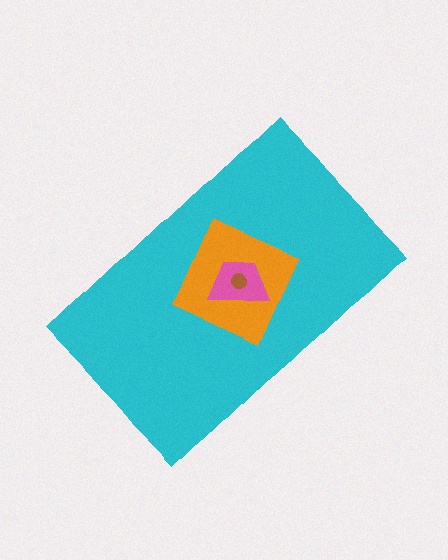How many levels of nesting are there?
4.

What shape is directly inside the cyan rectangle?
The orange diamond.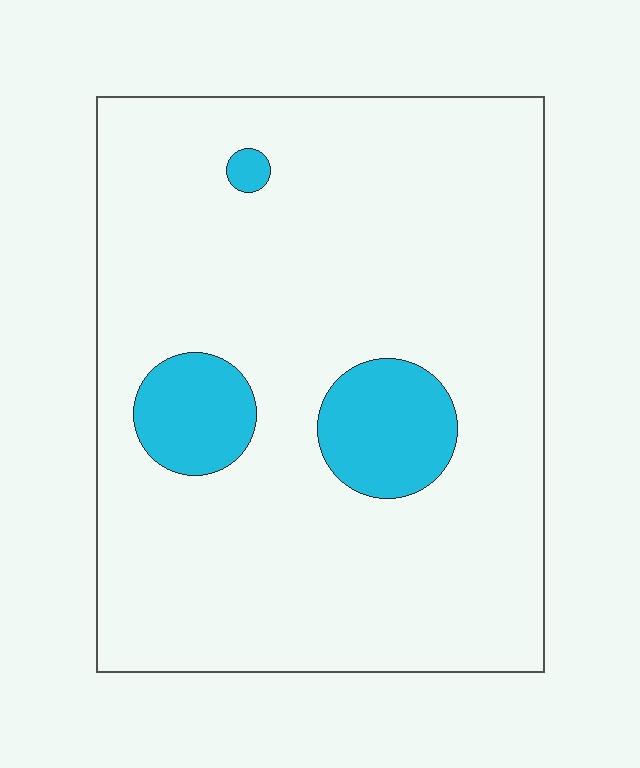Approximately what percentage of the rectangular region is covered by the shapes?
Approximately 10%.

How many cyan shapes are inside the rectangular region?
3.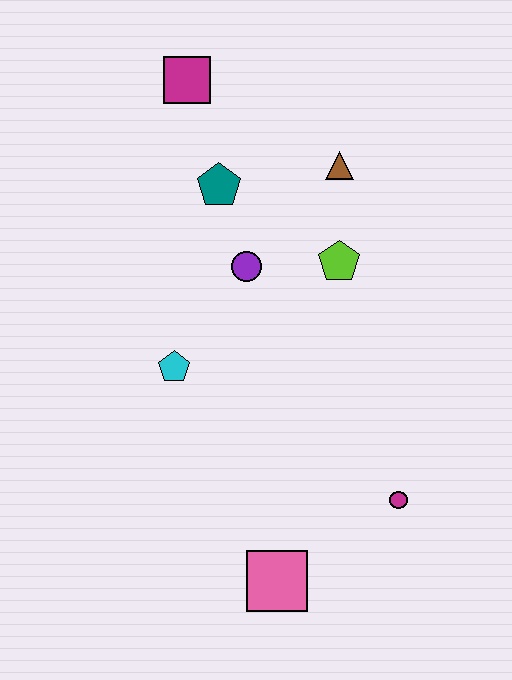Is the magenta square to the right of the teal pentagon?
No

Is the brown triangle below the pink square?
No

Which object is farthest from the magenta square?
The pink square is farthest from the magenta square.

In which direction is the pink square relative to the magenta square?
The pink square is below the magenta square.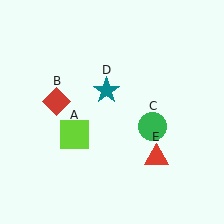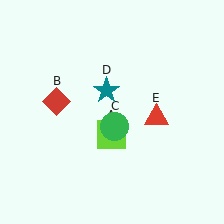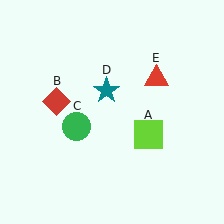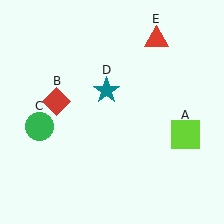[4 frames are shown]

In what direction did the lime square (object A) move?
The lime square (object A) moved right.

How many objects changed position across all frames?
3 objects changed position: lime square (object A), green circle (object C), red triangle (object E).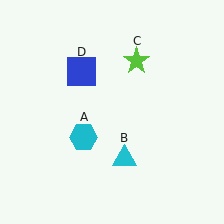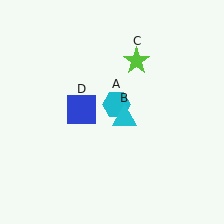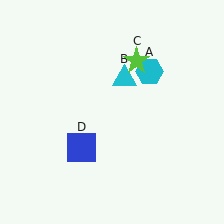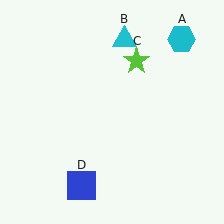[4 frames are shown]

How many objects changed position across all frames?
3 objects changed position: cyan hexagon (object A), cyan triangle (object B), blue square (object D).